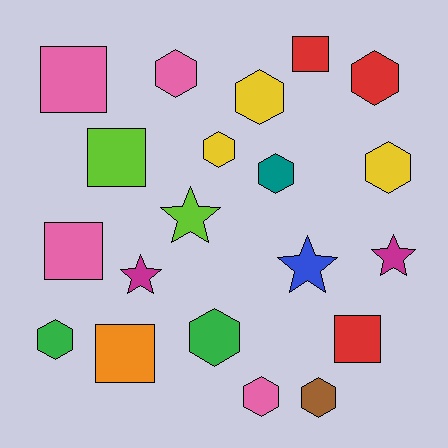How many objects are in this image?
There are 20 objects.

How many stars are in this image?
There are 4 stars.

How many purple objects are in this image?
There are no purple objects.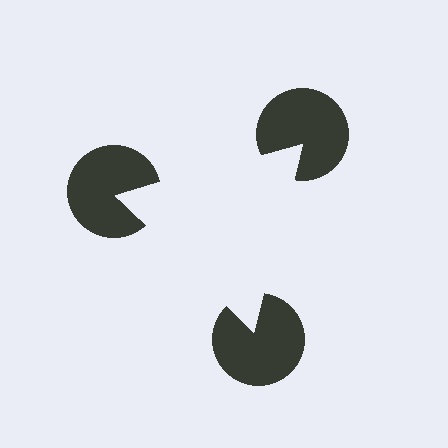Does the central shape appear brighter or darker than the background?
It typically appears slightly brighter than the background, even though no actual brightness change is drawn.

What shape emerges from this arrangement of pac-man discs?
An illusory triangle — its edges are inferred from the aligned wedge cuts in the pac-man discs, not physically drawn.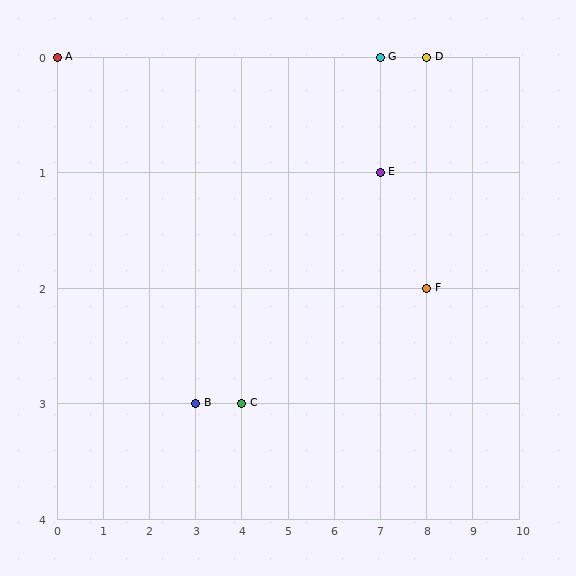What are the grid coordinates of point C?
Point C is at grid coordinates (4, 3).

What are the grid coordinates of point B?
Point B is at grid coordinates (3, 3).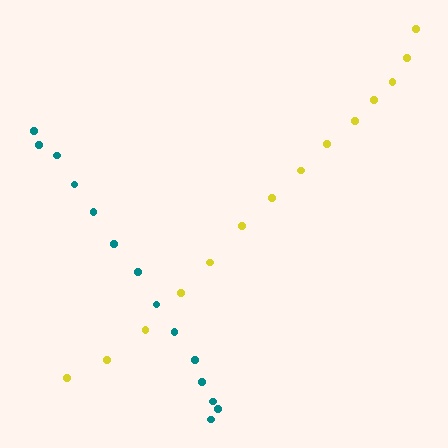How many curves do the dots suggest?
There are 2 distinct paths.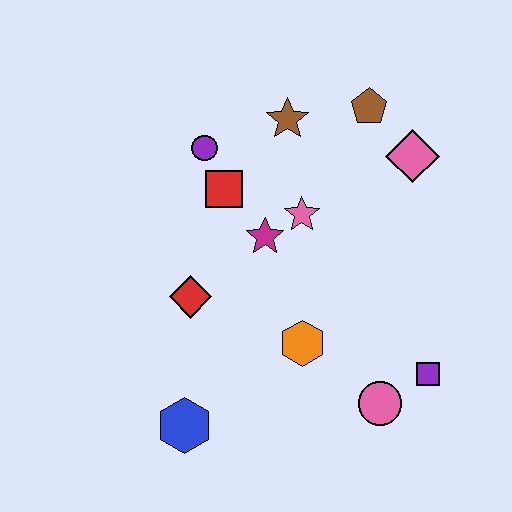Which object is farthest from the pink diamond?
The blue hexagon is farthest from the pink diamond.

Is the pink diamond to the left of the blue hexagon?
No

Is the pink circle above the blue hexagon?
Yes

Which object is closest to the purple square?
The pink circle is closest to the purple square.